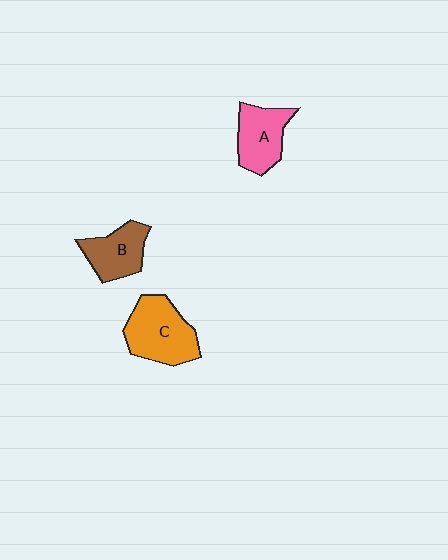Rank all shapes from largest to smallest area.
From largest to smallest: C (orange), A (pink), B (brown).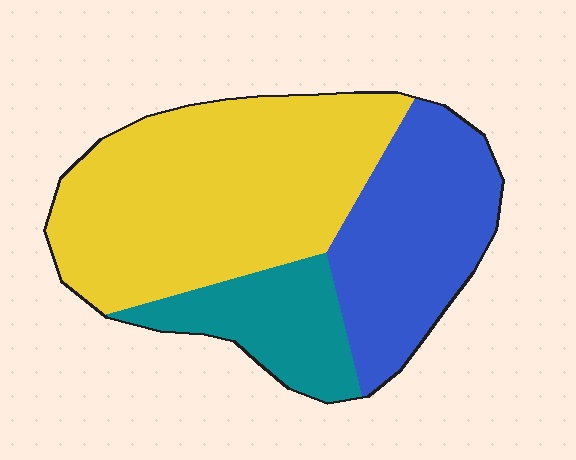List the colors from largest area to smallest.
From largest to smallest: yellow, blue, teal.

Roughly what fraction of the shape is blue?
Blue takes up about one third (1/3) of the shape.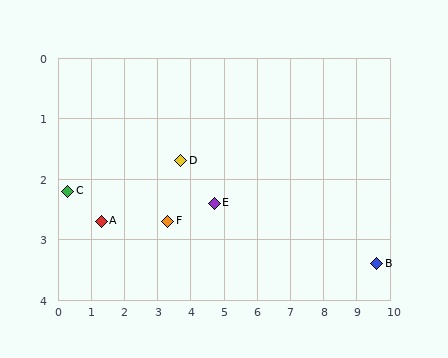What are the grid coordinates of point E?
Point E is at approximately (4.7, 2.4).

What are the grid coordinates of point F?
Point F is at approximately (3.3, 2.7).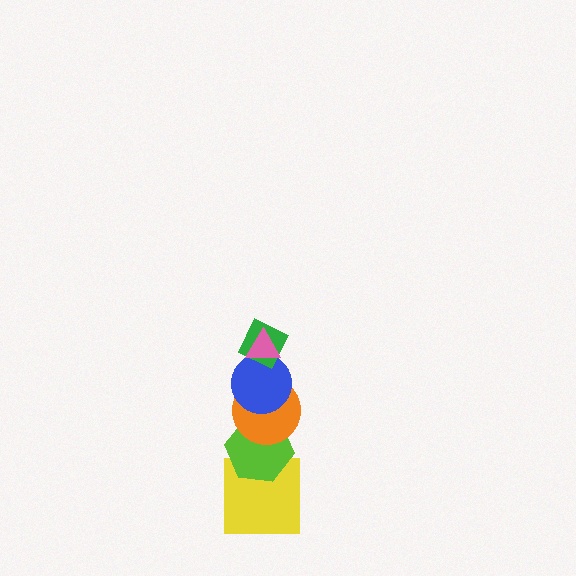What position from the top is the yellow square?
The yellow square is 6th from the top.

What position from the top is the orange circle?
The orange circle is 4th from the top.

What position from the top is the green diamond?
The green diamond is 2nd from the top.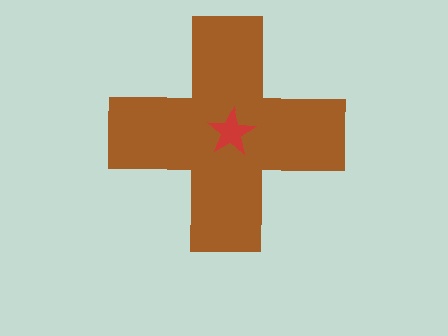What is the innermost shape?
The red star.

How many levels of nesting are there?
2.